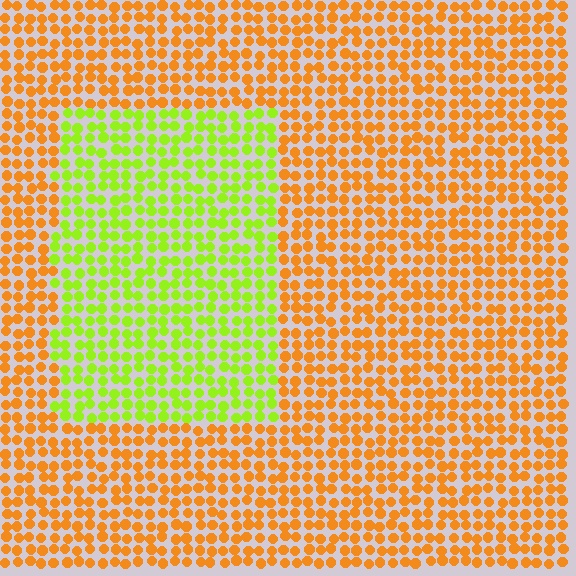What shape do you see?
I see a rectangle.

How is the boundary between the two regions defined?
The boundary is defined purely by a slight shift in hue (about 55 degrees). Spacing, size, and orientation are identical on both sides.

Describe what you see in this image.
The image is filled with small orange elements in a uniform arrangement. A rectangle-shaped region is visible where the elements are tinted to a slightly different hue, forming a subtle color boundary.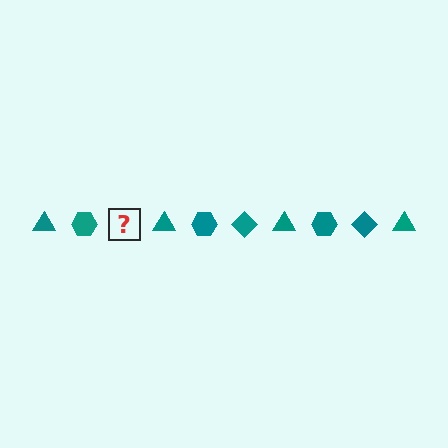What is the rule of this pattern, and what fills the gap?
The rule is that the pattern cycles through triangle, hexagon, diamond shapes in teal. The gap should be filled with a teal diamond.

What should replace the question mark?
The question mark should be replaced with a teal diamond.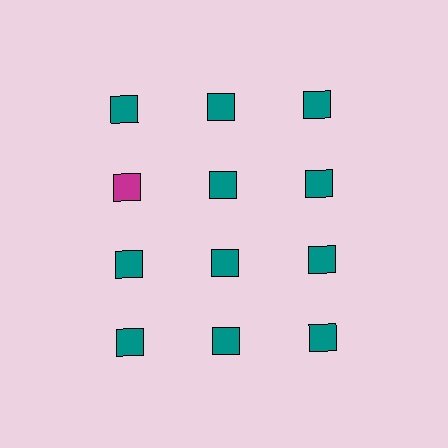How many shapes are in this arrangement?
There are 12 shapes arranged in a grid pattern.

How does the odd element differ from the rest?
It has a different color: magenta instead of teal.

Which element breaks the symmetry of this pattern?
The magenta square in the second row, leftmost column breaks the symmetry. All other shapes are teal squares.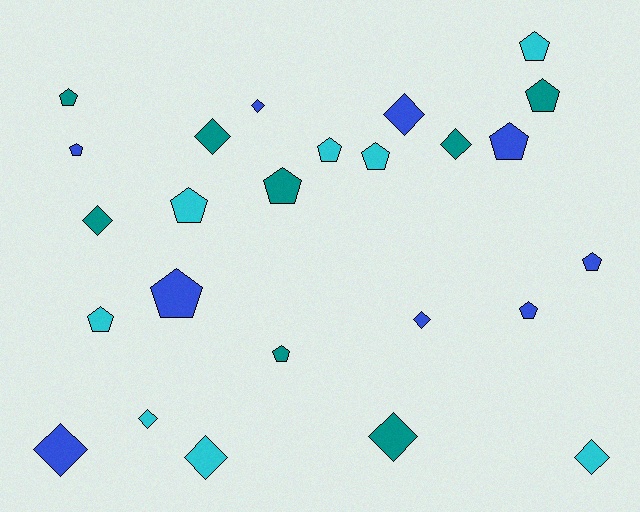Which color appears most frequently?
Blue, with 9 objects.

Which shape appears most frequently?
Pentagon, with 14 objects.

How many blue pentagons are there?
There are 5 blue pentagons.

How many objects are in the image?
There are 25 objects.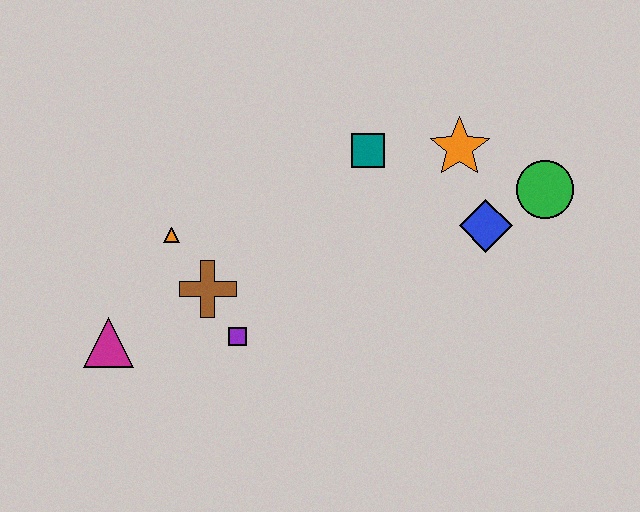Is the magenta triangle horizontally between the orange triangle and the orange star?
No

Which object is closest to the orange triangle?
The brown cross is closest to the orange triangle.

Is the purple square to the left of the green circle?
Yes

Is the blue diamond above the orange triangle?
Yes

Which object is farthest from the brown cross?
The green circle is farthest from the brown cross.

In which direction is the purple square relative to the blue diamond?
The purple square is to the left of the blue diamond.